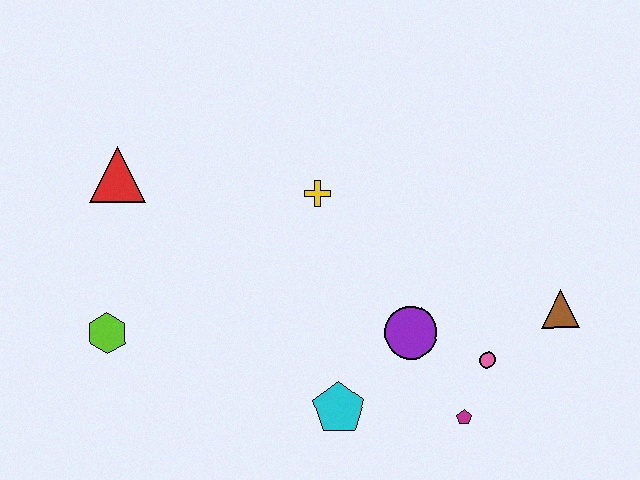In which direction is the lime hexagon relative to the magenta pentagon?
The lime hexagon is to the left of the magenta pentagon.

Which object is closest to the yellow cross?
The purple circle is closest to the yellow cross.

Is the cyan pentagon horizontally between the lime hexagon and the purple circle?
Yes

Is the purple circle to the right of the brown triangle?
No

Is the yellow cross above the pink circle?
Yes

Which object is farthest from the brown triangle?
The red triangle is farthest from the brown triangle.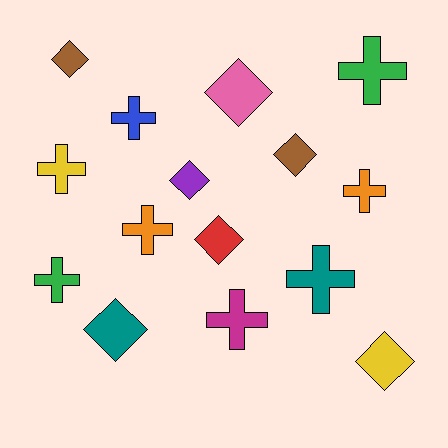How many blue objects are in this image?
There is 1 blue object.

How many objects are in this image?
There are 15 objects.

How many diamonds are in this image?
There are 7 diamonds.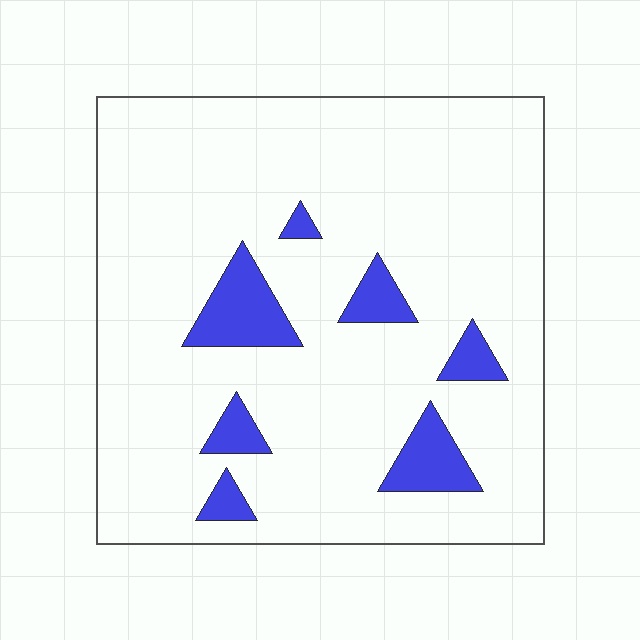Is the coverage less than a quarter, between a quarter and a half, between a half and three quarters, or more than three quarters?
Less than a quarter.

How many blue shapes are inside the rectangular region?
7.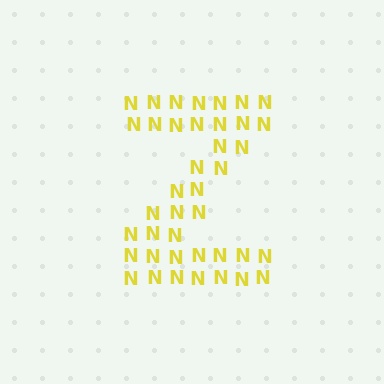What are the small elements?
The small elements are letter N's.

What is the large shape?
The large shape is the letter Z.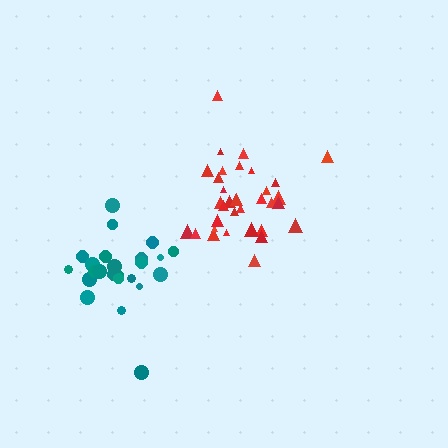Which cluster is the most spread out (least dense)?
Teal.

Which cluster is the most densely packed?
Red.